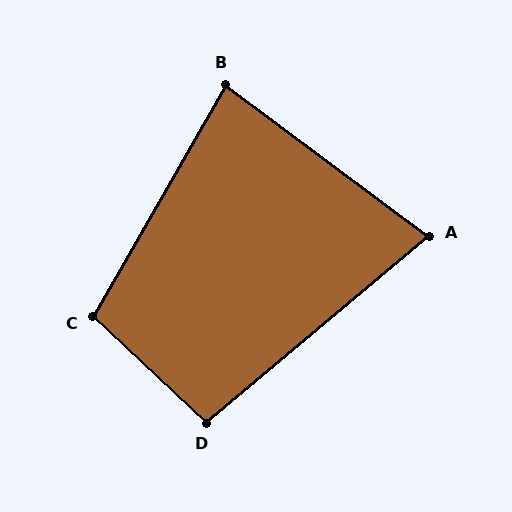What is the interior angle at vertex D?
Approximately 97 degrees (obtuse).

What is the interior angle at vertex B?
Approximately 83 degrees (acute).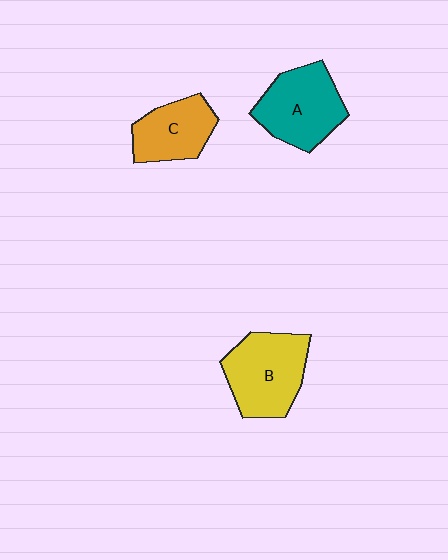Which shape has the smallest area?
Shape C (orange).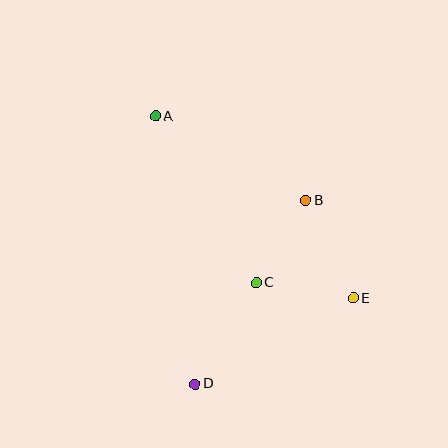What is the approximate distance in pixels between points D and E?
The distance between D and E is approximately 180 pixels.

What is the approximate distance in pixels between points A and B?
The distance between A and B is approximately 172 pixels.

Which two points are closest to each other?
Points B and C are closest to each other.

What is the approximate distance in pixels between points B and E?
The distance between B and E is approximately 109 pixels.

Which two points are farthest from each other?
Points A and D are farthest from each other.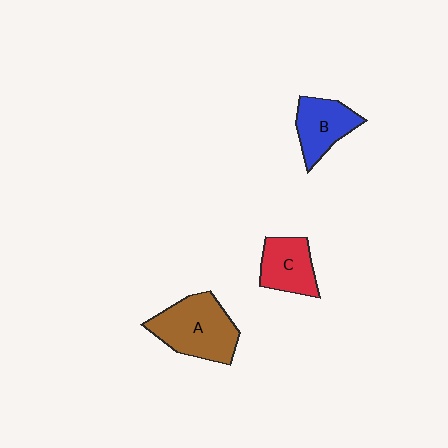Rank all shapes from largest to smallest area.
From largest to smallest: A (brown), B (blue), C (red).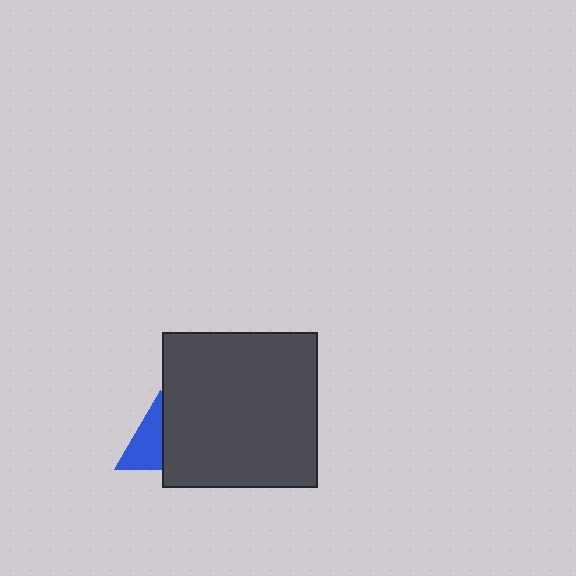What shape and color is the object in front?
The object in front is a dark gray square.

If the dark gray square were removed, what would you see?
You would see the complete blue triangle.